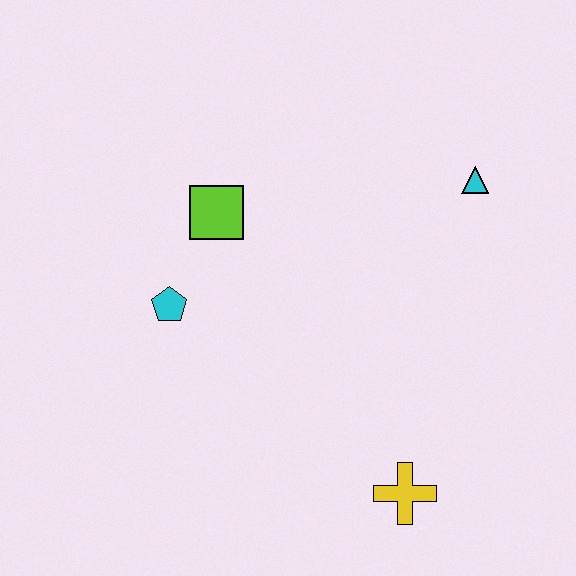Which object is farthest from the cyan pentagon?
The cyan triangle is farthest from the cyan pentagon.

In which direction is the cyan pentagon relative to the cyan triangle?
The cyan pentagon is to the left of the cyan triangle.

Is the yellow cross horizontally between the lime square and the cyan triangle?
Yes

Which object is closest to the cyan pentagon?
The lime square is closest to the cyan pentagon.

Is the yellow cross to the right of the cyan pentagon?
Yes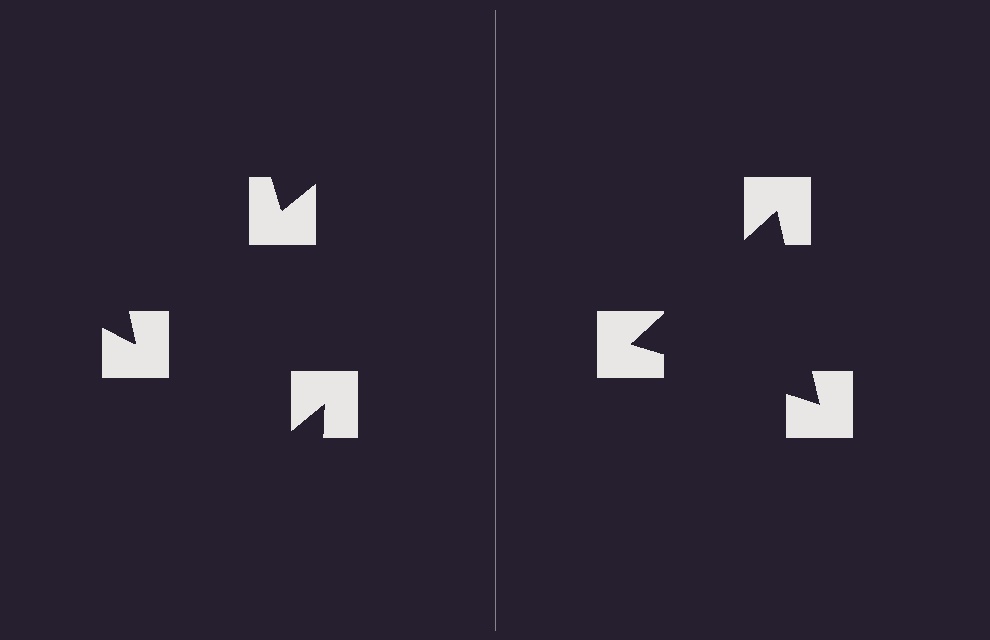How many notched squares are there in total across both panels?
6 — 3 on each side.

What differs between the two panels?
The notched squares are positioned identically on both sides; only the wedge orientations differ. On the right they align to a triangle; on the left they are misaligned.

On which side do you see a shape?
An illusory triangle appears on the right side. On the left side the wedge cuts are rotated, so no coherent shape forms.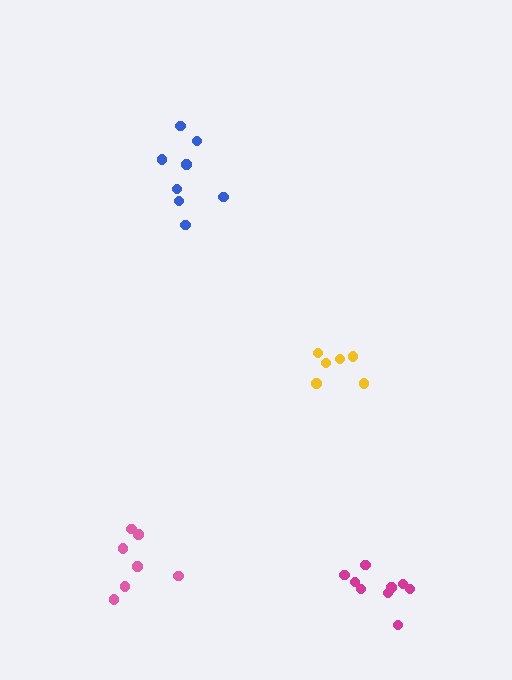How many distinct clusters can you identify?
There are 4 distinct clusters.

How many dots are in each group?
Group 1: 7 dots, Group 2: 9 dots, Group 3: 8 dots, Group 4: 6 dots (30 total).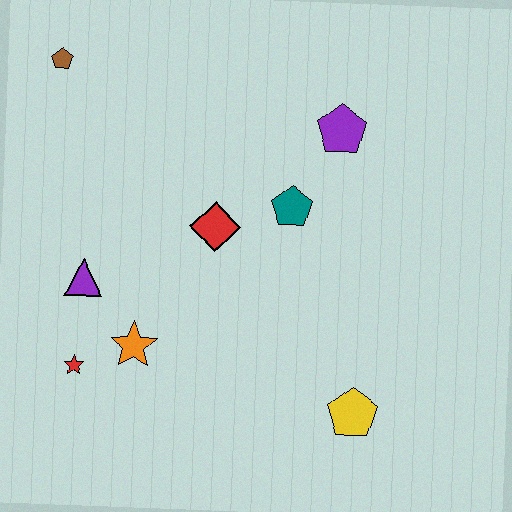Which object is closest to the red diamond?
The teal pentagon is closest to the red diamond.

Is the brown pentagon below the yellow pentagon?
No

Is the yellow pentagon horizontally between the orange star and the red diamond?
No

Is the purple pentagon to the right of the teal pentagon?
Yes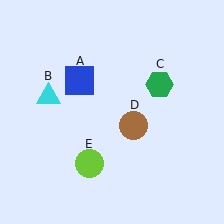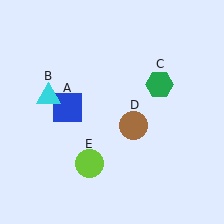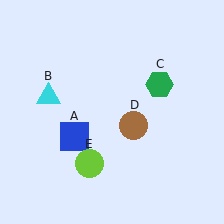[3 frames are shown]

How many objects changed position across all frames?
1 object changed position: blue square (object A).